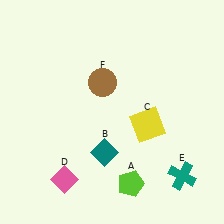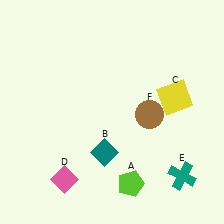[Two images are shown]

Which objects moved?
The objects that moved are: the yellow square (C), the brown circle (F).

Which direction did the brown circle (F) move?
The brown circle (F) moved right.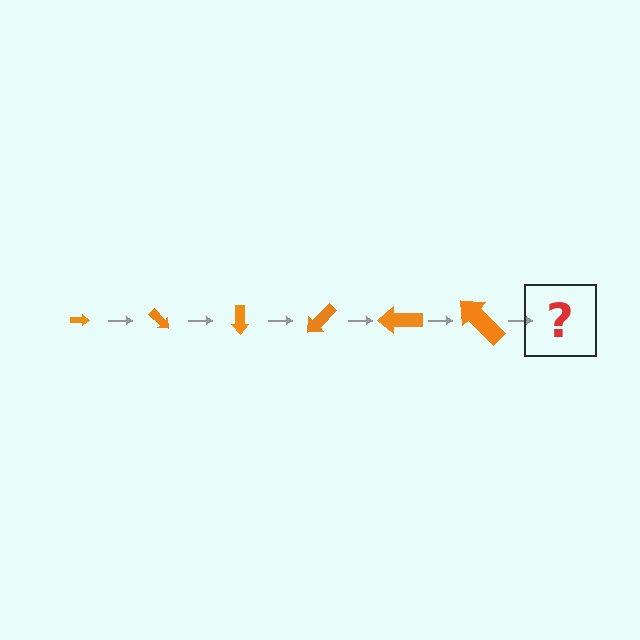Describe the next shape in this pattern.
It should be an arrow, larger than the previous one and rotated 270 degrees from the start.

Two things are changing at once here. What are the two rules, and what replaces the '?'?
The two rules are that the arrow grows larger each step and it rotates 45 degrees each step. The '?' should be an arrow, larger than the previous one and rotated 270 degrees from the start.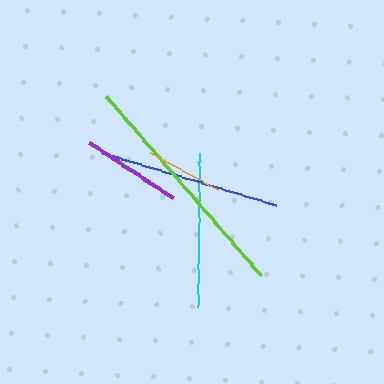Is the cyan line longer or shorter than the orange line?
The cyan line is longer than the orange line.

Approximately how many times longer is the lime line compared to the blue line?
The lime line is approximately 1.3 times the length of the blue line.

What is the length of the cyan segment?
The cyan segment is approximately 154 pixels long.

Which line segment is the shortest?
The orange line is the shortest at approximately 77 pixels.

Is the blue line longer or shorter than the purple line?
The blue line is longer than the purple line.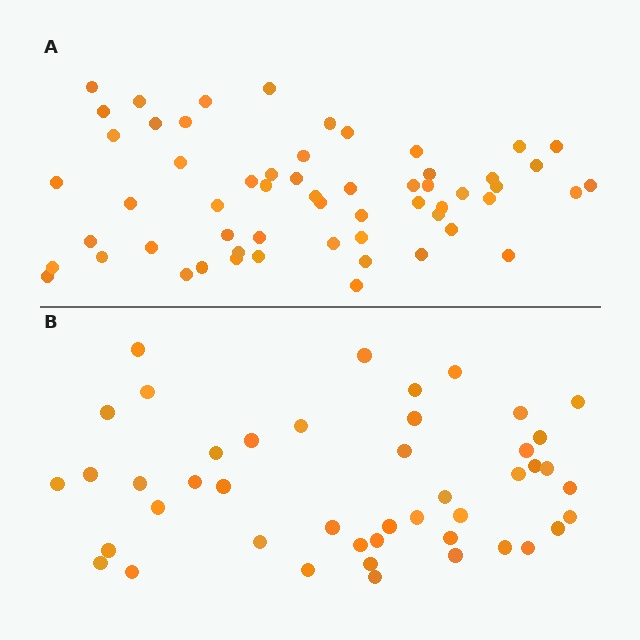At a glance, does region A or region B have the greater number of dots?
Region A (the top region) has more dots.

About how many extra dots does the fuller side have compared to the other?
Region A has approximately 15 more dots than region B.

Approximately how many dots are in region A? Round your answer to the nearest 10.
About 60 dots. (The exact count is 58, which rounds to 60.)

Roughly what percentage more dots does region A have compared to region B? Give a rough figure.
About 30% more.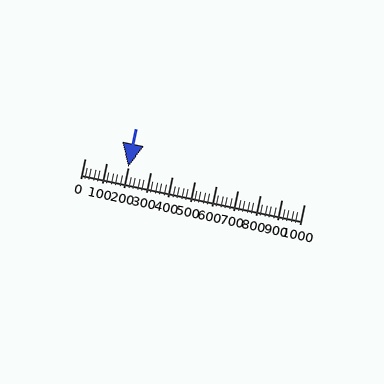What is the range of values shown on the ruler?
The ruler shows values from 0 to 1000.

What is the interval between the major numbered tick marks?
The major tick marks are spaced 100 units apart.